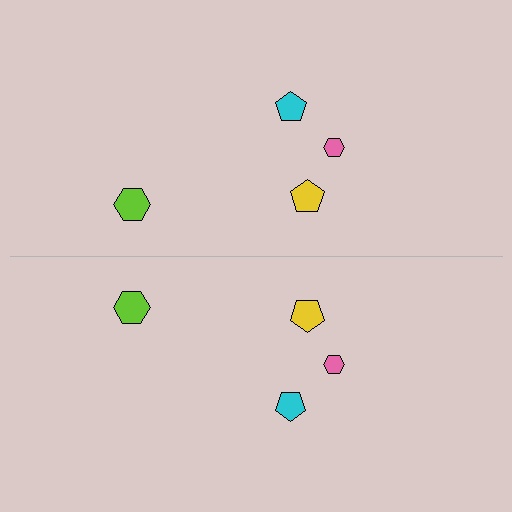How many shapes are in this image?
There are 8 shapes in this image.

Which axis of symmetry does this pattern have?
The pattern has a horizontal axis of symmetry running through the center of the image.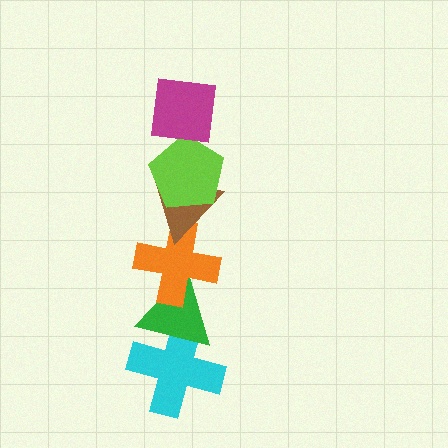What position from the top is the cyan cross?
The cyan cross is 6th from the top.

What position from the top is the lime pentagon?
The lime pentagon is 2nd from the top.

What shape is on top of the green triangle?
The orange cross is on top of the green triangle.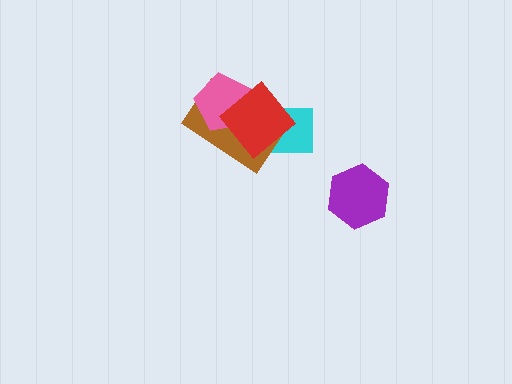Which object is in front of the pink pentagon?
The red diamond is in front of the pink pentagon.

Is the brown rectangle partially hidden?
Yes, it is partially covered by another shape.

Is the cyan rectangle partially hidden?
Yes, it is partially covered by another shape.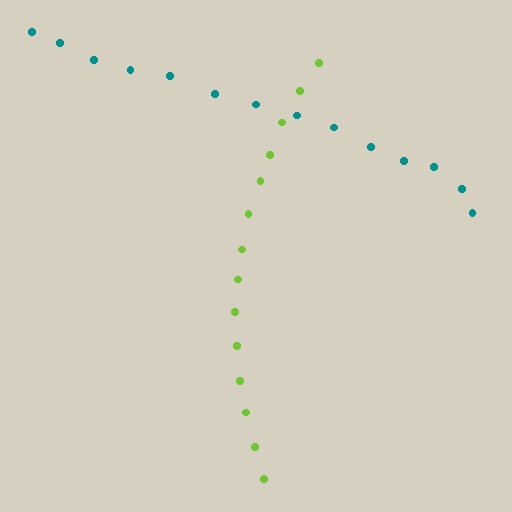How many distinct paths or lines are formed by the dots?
There are 2 distinct paths.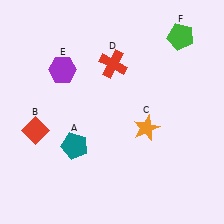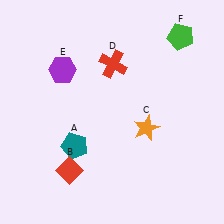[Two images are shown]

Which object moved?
The red diamond (B) moved down.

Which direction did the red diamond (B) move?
The red diamond (B) moved down.